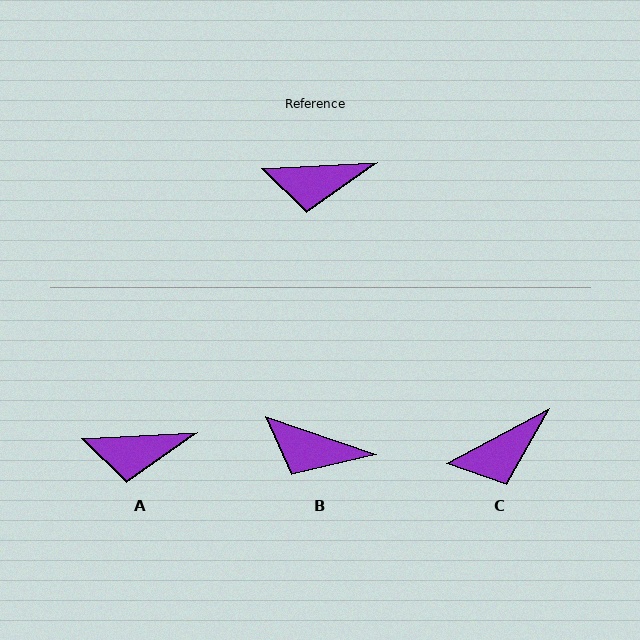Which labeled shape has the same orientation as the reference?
A.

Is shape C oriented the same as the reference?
No, it is off by about 26 degrees.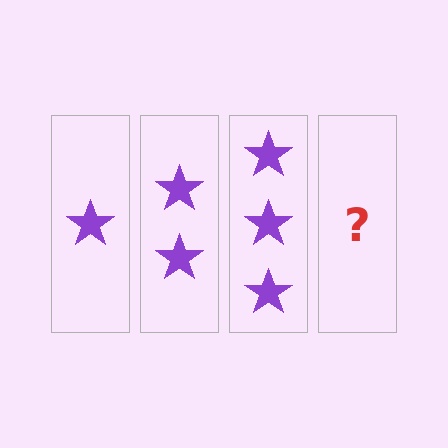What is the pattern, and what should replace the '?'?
The pattern is that each step adds one more star. The '?' should be 4 stars.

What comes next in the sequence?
The next element should be 4 stars.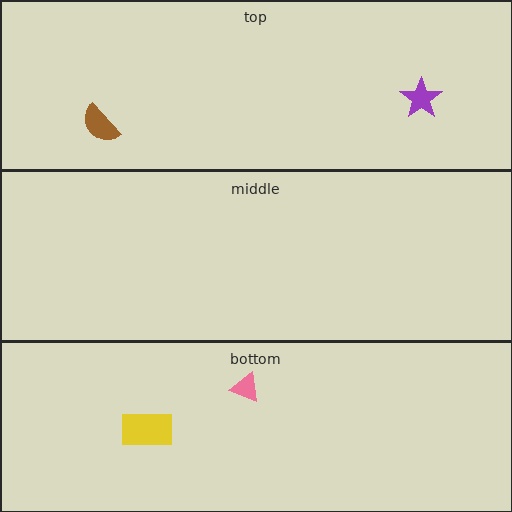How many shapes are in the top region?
2.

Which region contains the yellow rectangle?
The bottom region.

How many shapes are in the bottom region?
2.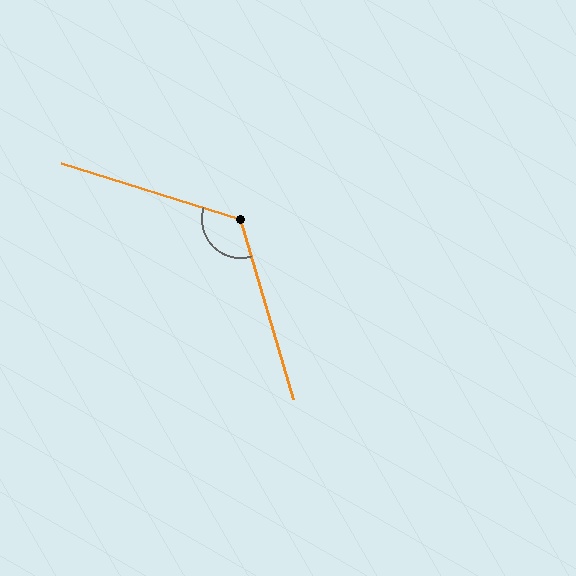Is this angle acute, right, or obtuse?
It is obtuse.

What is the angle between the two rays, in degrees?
Approximately 124 degrees.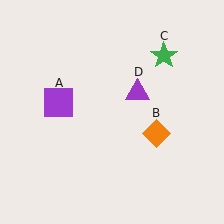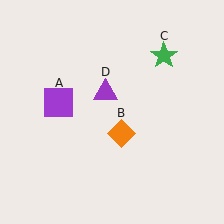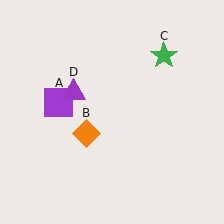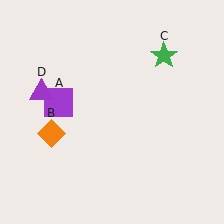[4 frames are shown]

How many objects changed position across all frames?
2 objects changed position: orange diamond (object B), purple triangle (object D).